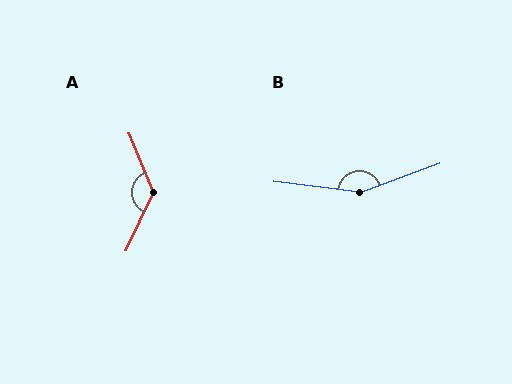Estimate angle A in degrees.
Approximately 133 degrees.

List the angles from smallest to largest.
A (133°), B (153°).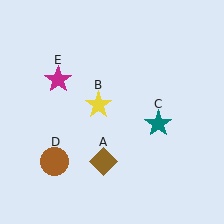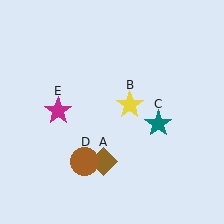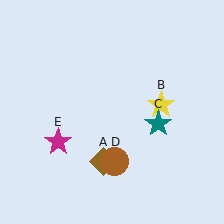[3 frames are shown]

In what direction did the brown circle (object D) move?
The brown circle (object D) moved right.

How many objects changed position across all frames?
3 objects changed position: yellow star (object B), brown circle (object D), magenta star (object E).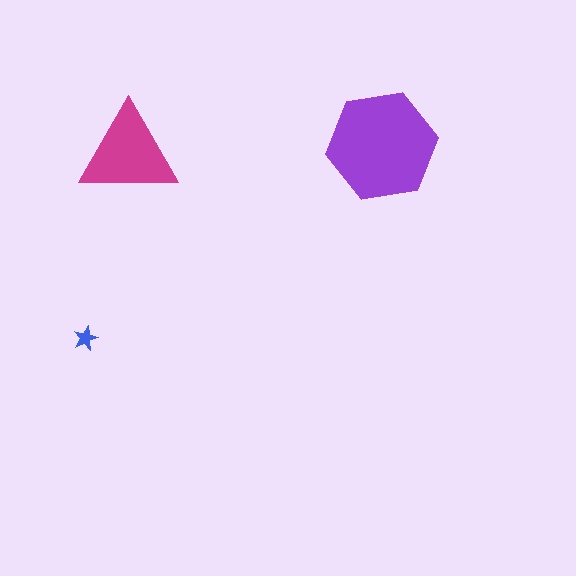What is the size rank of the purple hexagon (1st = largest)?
1st.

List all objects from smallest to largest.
The blue star, the magenta triangle, the purple hexagon.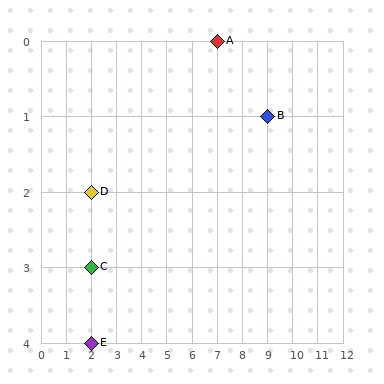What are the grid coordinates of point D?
Point D is at grid coordinates (2, 2).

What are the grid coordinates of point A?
Point A is at grid coordinates (7, 0).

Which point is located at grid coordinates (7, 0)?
Point A is at (7, 0).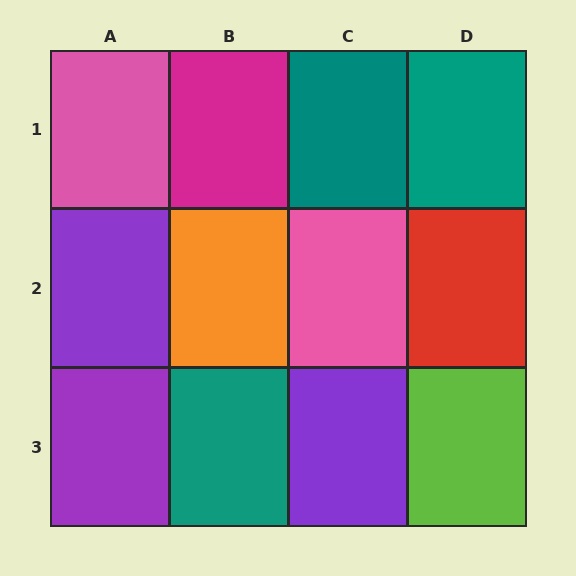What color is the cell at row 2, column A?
Purple.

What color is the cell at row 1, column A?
Pink.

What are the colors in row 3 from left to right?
Purple, teal, purple, lime.